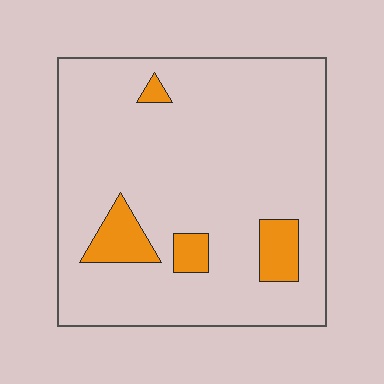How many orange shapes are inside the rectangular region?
4.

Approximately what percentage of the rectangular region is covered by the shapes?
Approximately 10%.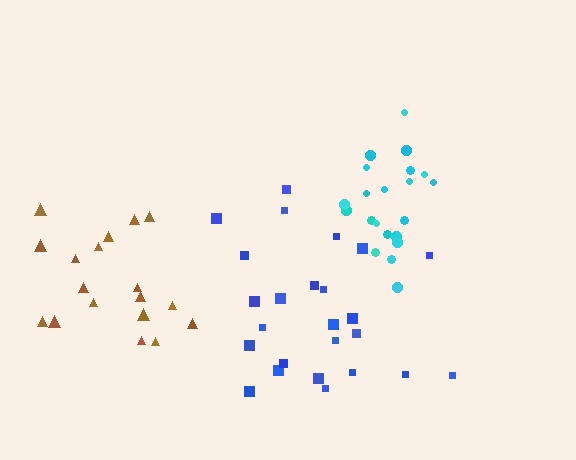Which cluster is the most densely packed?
Cyan.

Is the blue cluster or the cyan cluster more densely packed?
Cyan.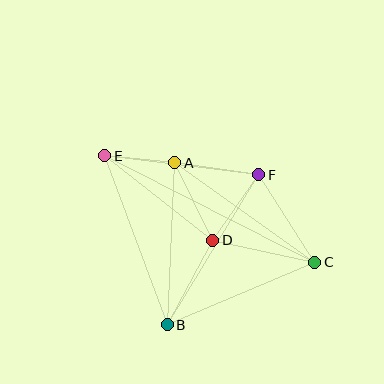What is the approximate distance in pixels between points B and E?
The distance between B and E is approximately 180 pixels.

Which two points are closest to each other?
Points A and E are closest to each other.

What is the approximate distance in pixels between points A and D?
The distance between A and D is approximately 86 pixels.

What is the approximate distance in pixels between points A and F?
The distance between A and F is approximately 85 pixels.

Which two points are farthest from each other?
Points C and E are farthest from each other.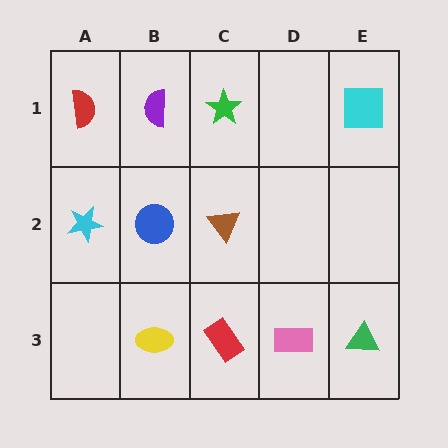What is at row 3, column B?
A yellow ellipse.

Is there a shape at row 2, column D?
No, that cell is empty.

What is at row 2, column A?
A cyan star.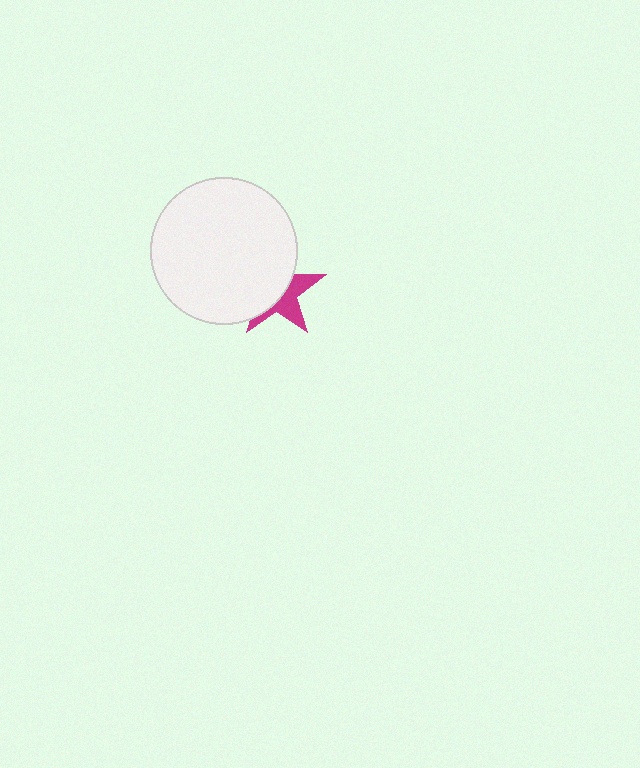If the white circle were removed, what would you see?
You would see the complete magenta star.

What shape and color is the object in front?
The object in front is a white circle.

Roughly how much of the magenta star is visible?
A small part of it is visible (roughly 42%).